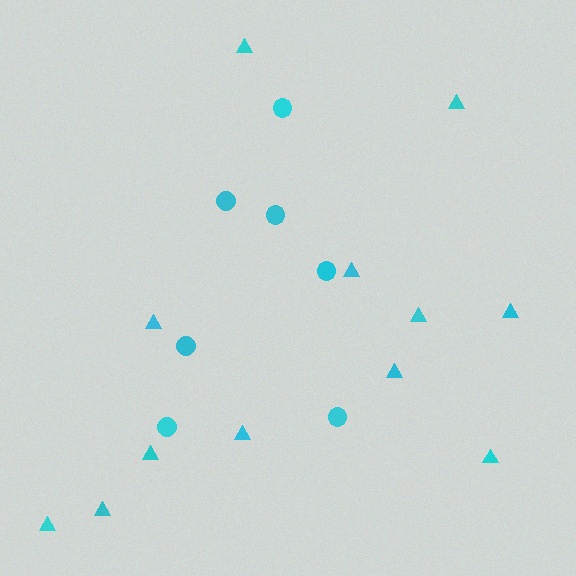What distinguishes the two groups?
There are 2 groups: one group of circles (7) and one group of triangles (12).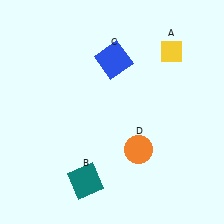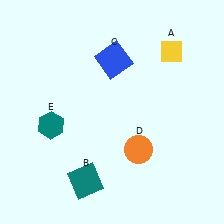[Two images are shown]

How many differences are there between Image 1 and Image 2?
There is 1 difference between the two images.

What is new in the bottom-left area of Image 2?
A teal hexagon (E) was added in the bottom-left area of Image 2.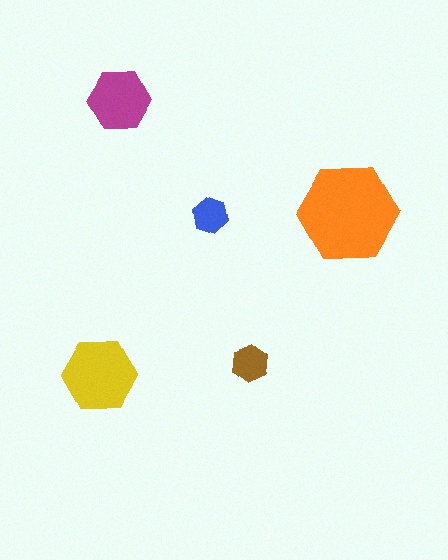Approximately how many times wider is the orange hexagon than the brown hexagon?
About 2.5 times wider.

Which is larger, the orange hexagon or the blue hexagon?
The orange one.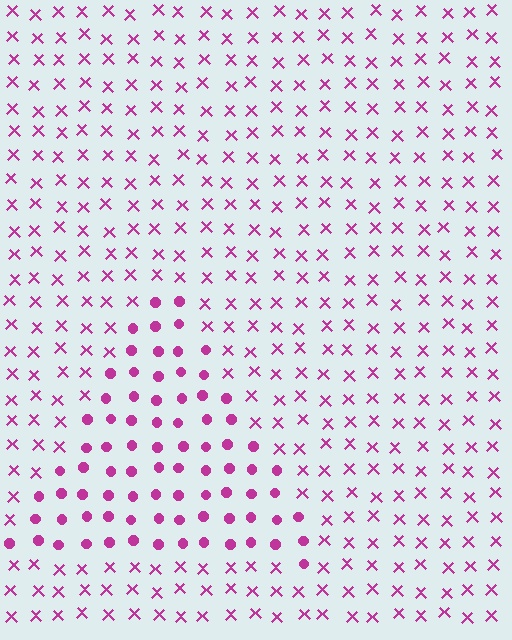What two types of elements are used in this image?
The image uses circles inside the triangle region and X marks outside it.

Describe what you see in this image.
The image is filled with small magenta elements arranged in a uniform grid. A triangle-shaped region contains circles, while the surrounding area contains X marks. The boundary is defined purely by the change in element shape.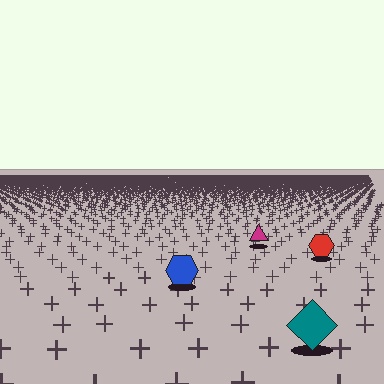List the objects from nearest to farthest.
From nearest to farthest: the teal diamond, the blue hexagon, the red hexagon, the magenta triangle.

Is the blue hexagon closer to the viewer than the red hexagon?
Yes. The blue hexagon is closer — you can tell from the texture gradient: the ground texture is coarser near it.